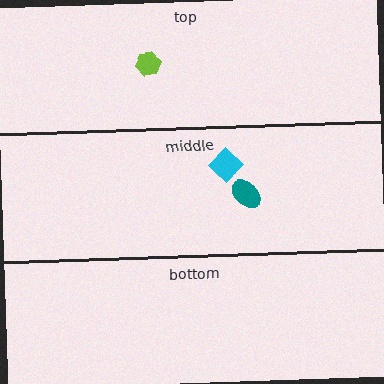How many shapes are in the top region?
1.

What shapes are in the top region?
The lime hexagon.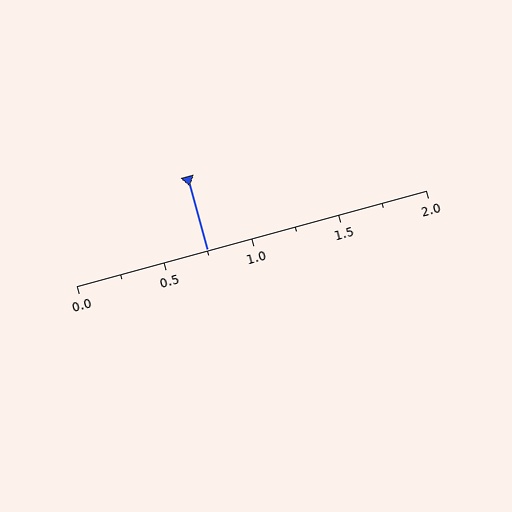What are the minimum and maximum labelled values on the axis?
The axis runs from 0.0 to 2.0.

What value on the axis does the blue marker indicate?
The marker indicates approximately 0.75.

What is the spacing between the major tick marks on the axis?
The major ticks are spaced 0.5 apart.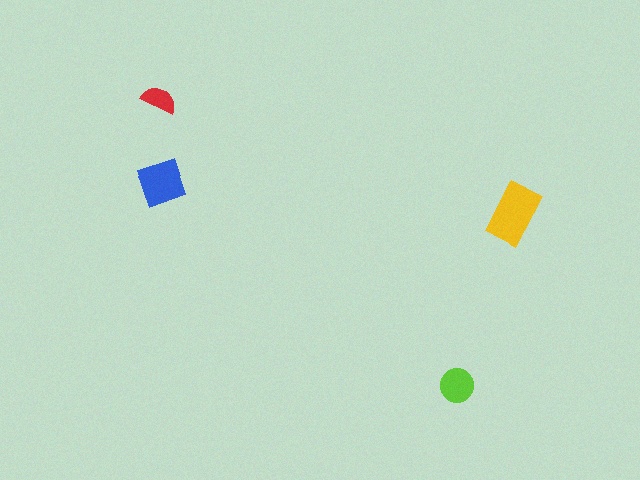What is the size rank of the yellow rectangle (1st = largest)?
1st.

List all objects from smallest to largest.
The red semicircle, the lime circle, the blue square, the yellow rectangle.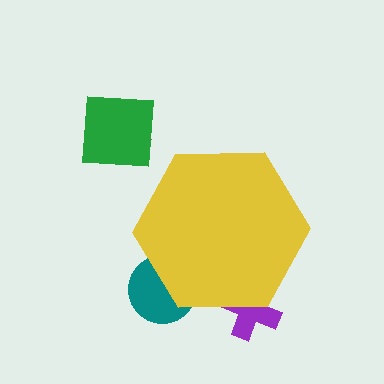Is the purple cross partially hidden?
Yes, the purple cross is partially hidden behind the yellow hexagon.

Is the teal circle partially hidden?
Yes, the teal circle is partially hidden behind the yellow hexagon.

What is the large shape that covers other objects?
A yellow hexagon.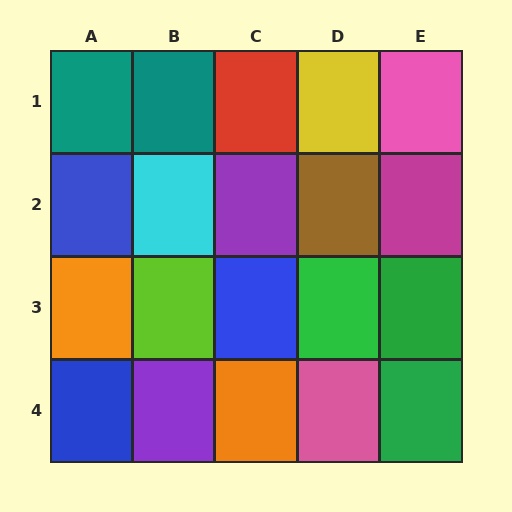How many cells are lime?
1 cell is lime.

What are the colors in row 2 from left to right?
Blue, cyan, purple, brown, magenta.